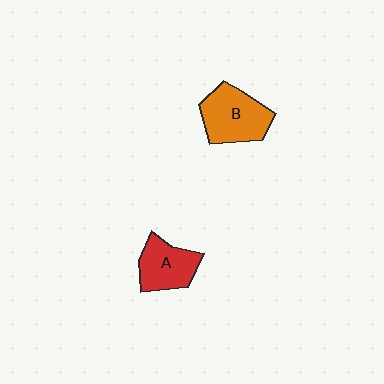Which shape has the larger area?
Shape B (orange).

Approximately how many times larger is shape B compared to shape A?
Approximately 1.3 times.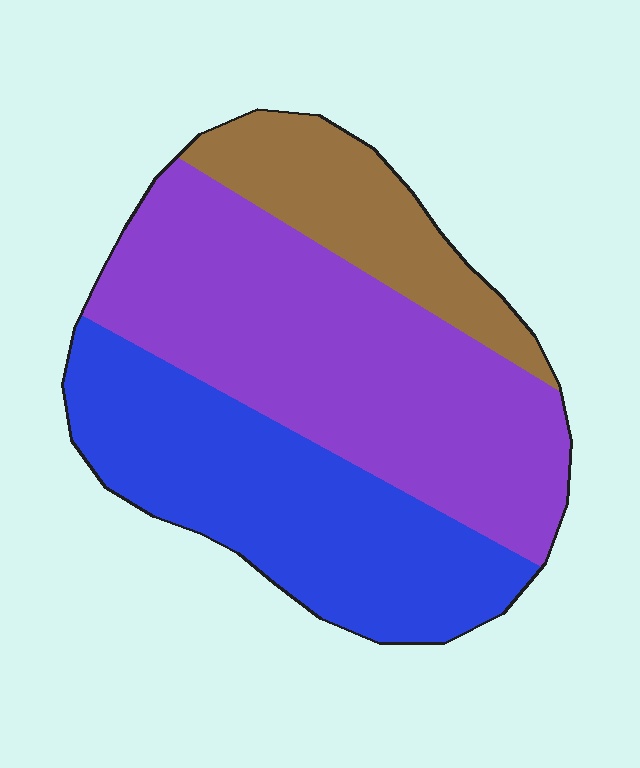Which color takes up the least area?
Brown, at roughly 15%.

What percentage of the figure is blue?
Blue covers around 35% of the figure.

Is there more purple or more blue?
Purple.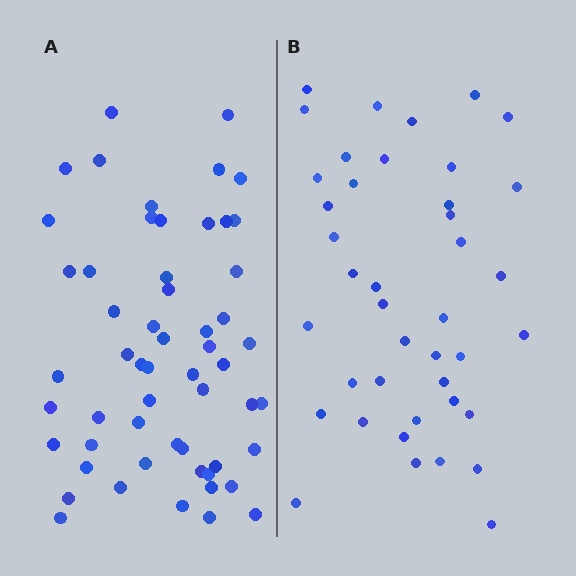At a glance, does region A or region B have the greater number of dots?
Region A (the left region) has more dots.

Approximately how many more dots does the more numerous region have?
Region A has approximately 15 more dots than region B.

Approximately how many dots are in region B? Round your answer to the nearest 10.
About 40 dots. (The exact count is 41, which rounds to 40.)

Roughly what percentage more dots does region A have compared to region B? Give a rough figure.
About 35% more.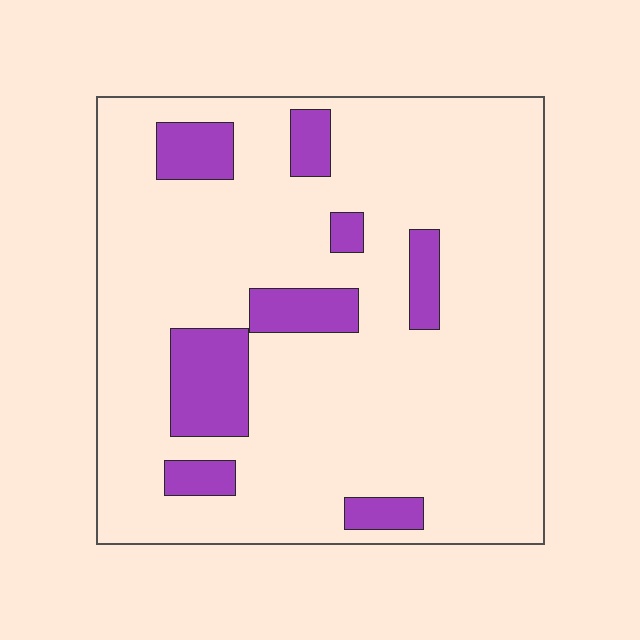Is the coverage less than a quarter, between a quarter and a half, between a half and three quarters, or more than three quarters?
Less than a quarter.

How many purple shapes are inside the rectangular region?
8.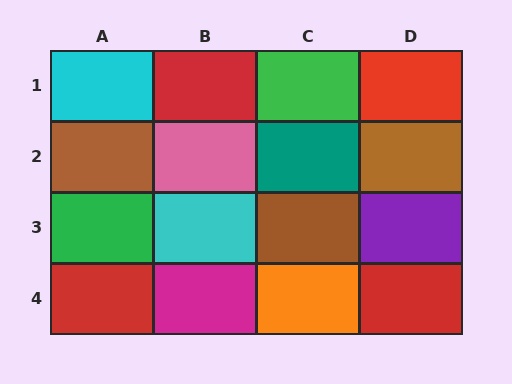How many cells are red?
4 cells are red.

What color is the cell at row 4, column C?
Orange.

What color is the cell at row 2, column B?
Pink.